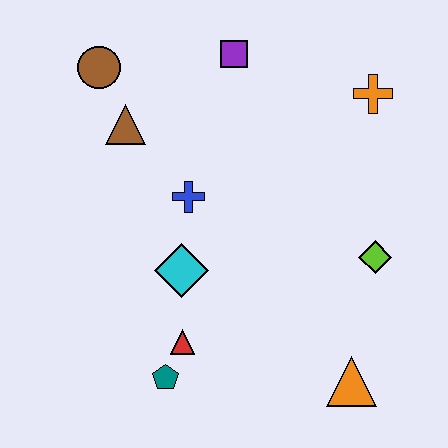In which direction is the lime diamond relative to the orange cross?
The lime diamond is below the orange cross.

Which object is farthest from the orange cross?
The teal pentagon is farthest from the orange cross.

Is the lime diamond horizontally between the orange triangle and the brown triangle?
No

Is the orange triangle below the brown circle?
Yes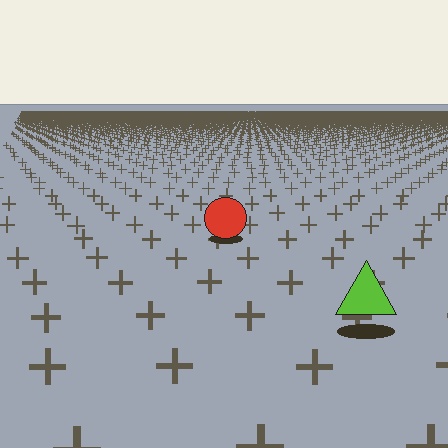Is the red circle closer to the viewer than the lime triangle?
No. The lime triangle is closer — you can tell from the texture gradient: the ground texture is coarser near it.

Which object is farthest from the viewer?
The red circle is farthest from the viewer. It appears smaller and the ground texture around it is denser.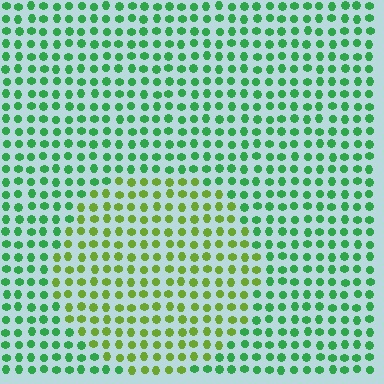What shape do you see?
I see a circle.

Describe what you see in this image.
The image is filled with small green elements in a uniform arrangement. A circle-shaped region is visible where the elements are tinted to a slightly different hue, forming a subtle color boundary.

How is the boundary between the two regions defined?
The boundary is defined purely by a slight shift in hue (about 43 degrees). Spacing, size, and orientation are identical on both sides.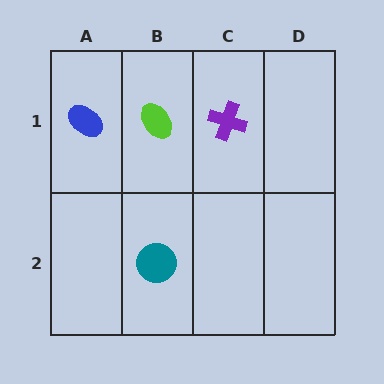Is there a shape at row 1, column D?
No, that cell is empty.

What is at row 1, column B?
A lime ellipse.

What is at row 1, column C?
A purple cross.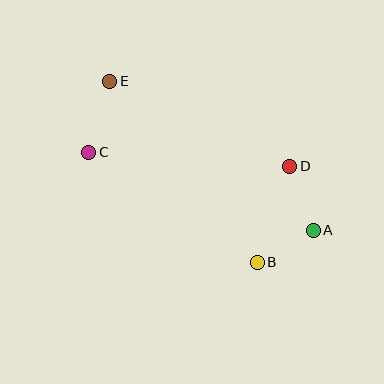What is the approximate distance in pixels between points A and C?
The distance between A and C is approximately 238 pixels.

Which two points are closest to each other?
Points A and B are closest to each other.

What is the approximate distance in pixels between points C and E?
The distance between C and E is approximately 74 pixels.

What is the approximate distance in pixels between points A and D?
The distance between A and D is approximately 68 pixels.